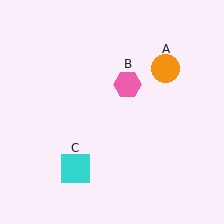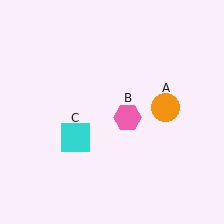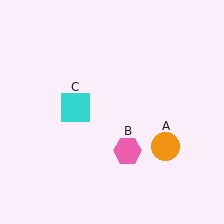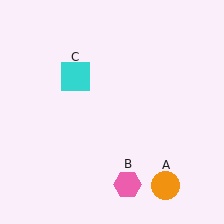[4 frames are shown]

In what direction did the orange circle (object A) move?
The orange circle (object A) moved down.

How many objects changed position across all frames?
3 objects changed position: orange circle (object A), pink hexagon (object B), cyan square (object C).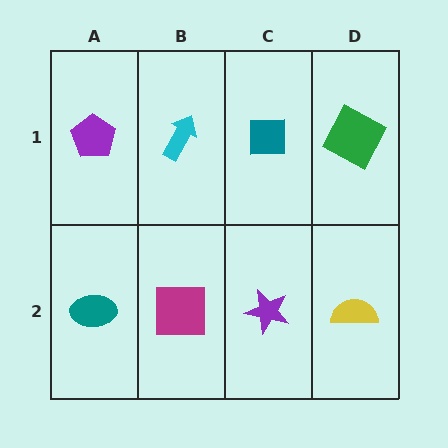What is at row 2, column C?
A purple star.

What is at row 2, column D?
A yellow semicircle.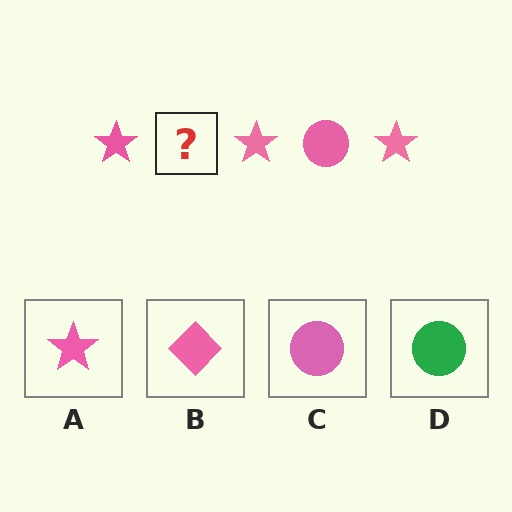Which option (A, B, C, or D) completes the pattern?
C.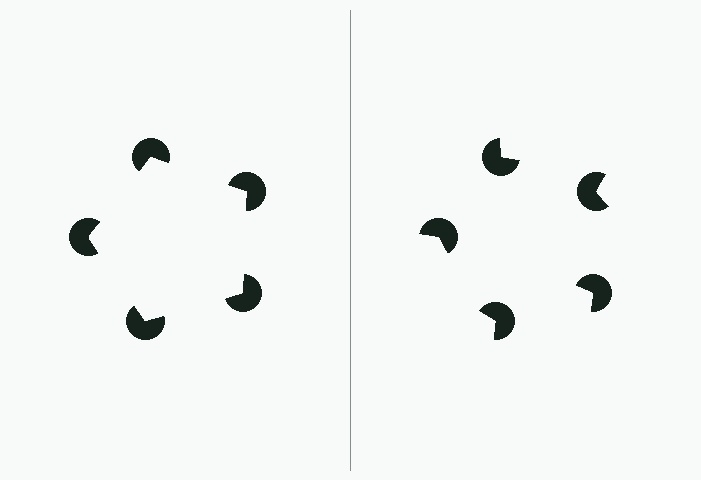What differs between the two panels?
The pac-man discs are positioned identically on both sides; only the wedge orientations differ. On the left they align to a pentagon; on the right they are misaligned.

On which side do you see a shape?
An illusory pentagon appears on the left side. On the right side the wedge cuts are rotated, so no coherent shape forms.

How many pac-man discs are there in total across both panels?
10 — 5 on each side.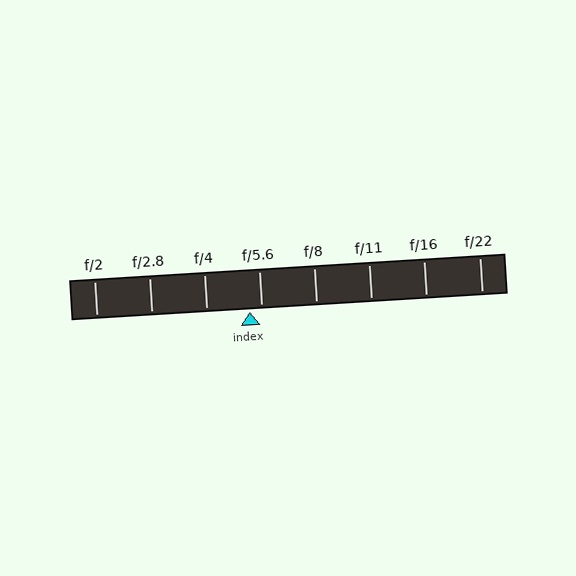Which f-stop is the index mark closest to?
The index mark is closest to f/5.6.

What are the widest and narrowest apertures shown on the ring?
The widest aperture shown is f/2 and the narrowest is f/22.